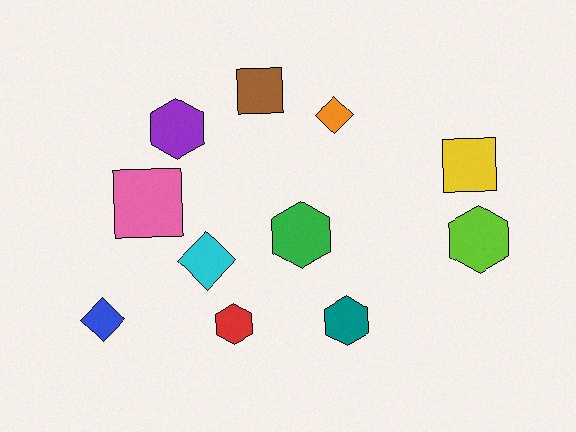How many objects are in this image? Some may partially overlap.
There are 11 objects.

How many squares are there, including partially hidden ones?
There are 3 squares.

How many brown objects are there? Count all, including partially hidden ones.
There is 1 brown object.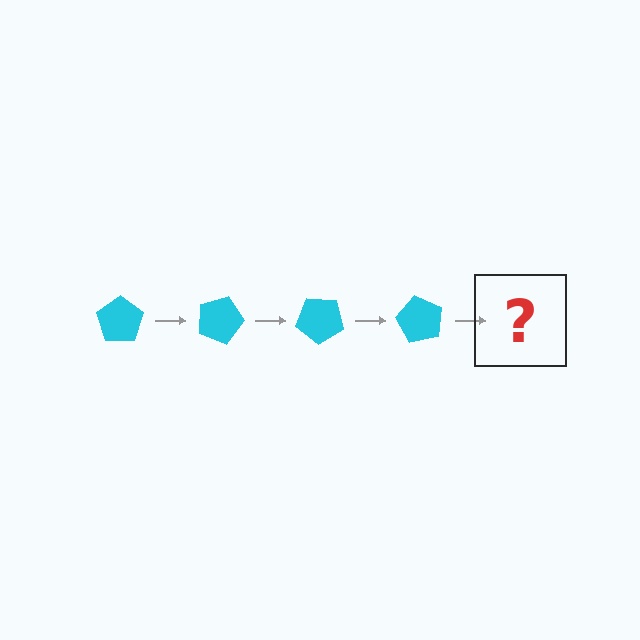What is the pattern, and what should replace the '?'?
The pattern is that the pentagon rotates 20 degrees each step. The '?' should be a cyan pentagon rotated 80 degrees.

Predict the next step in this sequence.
The next step is a cyan pentagon rotated 80 degrees.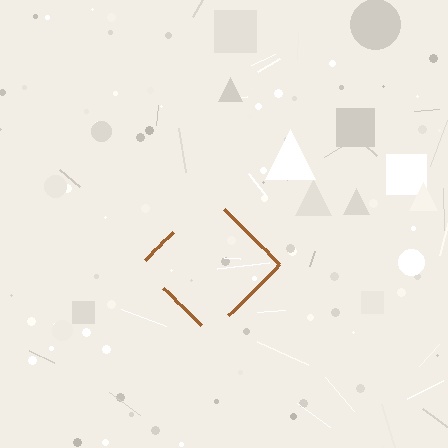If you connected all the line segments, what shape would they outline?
They would outline a diamond.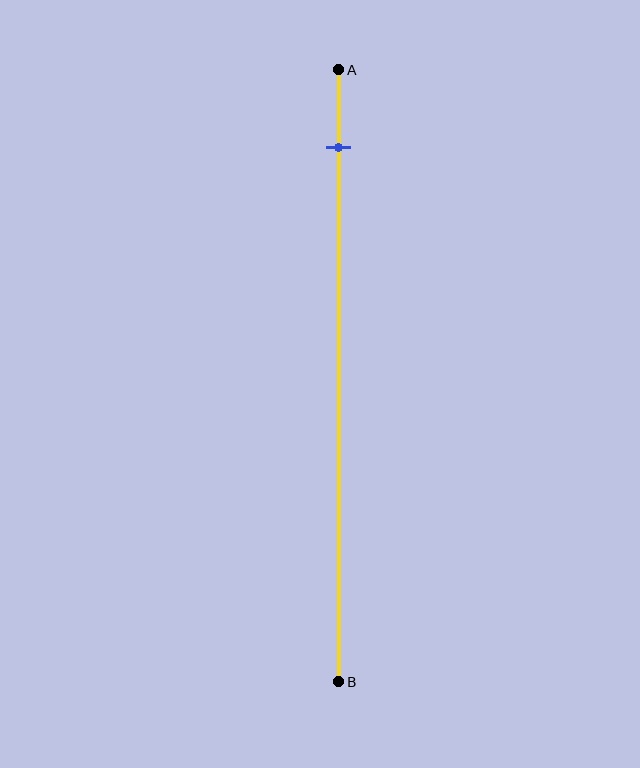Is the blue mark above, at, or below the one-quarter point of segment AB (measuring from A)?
The blue mark is above the one-quarter point of segment AB.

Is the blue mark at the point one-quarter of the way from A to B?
No, the mark is at about 15% from A, not at the 25% one-quarter point.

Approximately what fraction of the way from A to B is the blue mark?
The blue mark is approximately 15% of the way from A to B.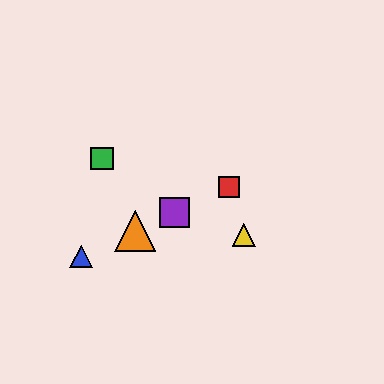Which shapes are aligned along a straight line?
The red square, the blue triangle, the purple square, the orange triangle are aligned along a straight line.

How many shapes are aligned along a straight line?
4 shapes (the red square, the blue triangle, the purple square, the orange triangle) are aligned along a straight line.